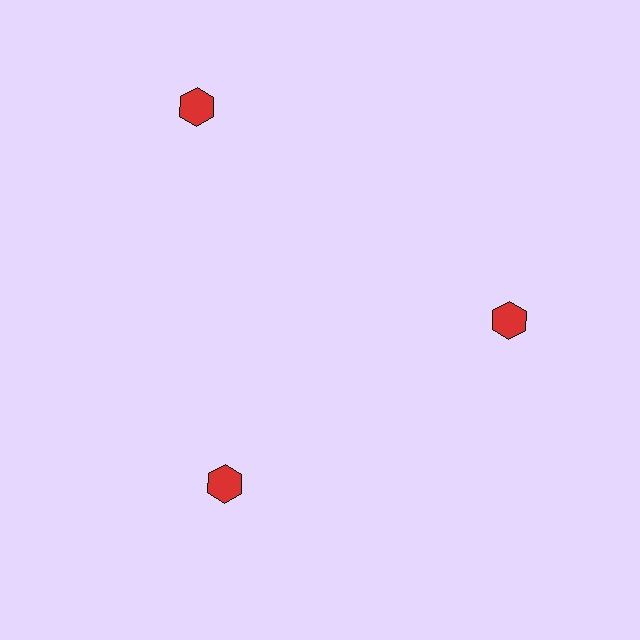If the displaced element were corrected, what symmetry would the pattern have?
It would have 3-fold rotational symmetry — the pattern would map onto itself every 120 degrees.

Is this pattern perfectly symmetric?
No. The 3 red hexagons are arranged in a ring, but one element near the 11 o'clock position is pushed outward from the center, breaking the 3-fold rotational symmetry.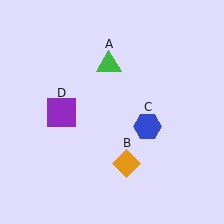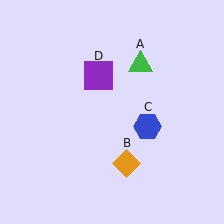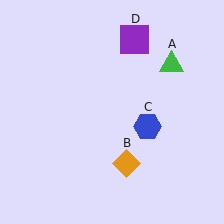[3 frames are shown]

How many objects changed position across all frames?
2 objects changed position: green triangle (object A), purple square (object D).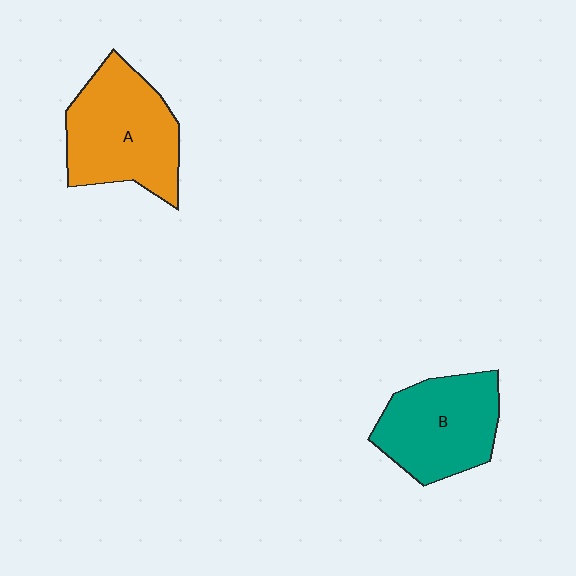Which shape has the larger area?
Shape A (orange).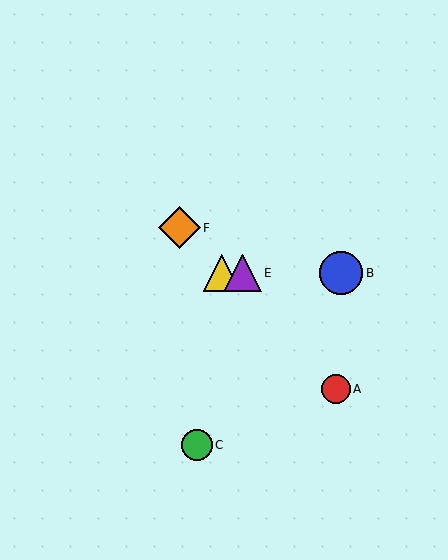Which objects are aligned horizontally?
Objects B, D, E are aligned horizontally.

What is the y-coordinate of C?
Object C is at y≈445.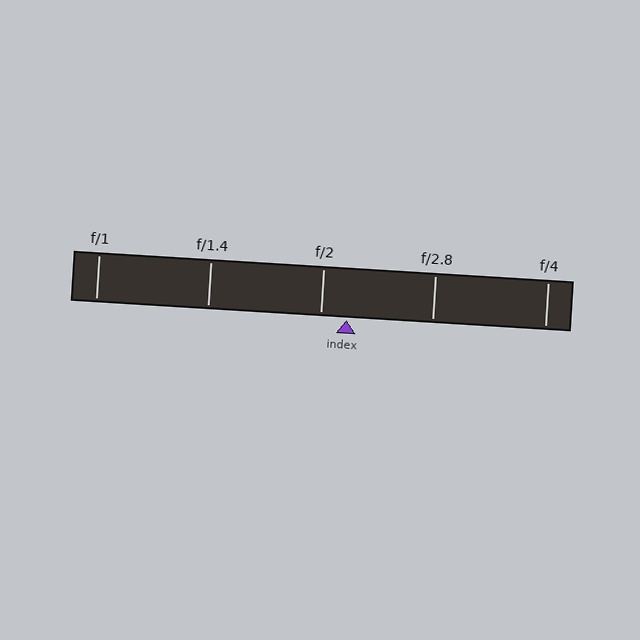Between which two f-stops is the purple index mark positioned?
The index mark is between f/2 and f/2.8.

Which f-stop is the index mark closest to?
The index mark is closest to f/2.